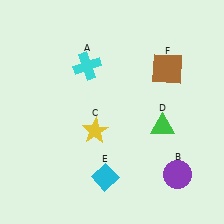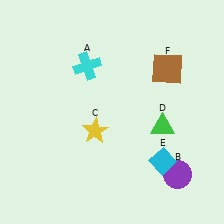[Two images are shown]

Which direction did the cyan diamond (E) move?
The cyan diamond (E) moved right.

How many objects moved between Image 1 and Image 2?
1 object moved between the two images.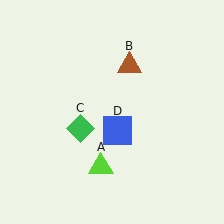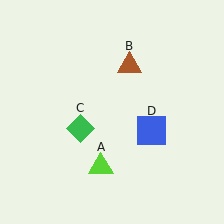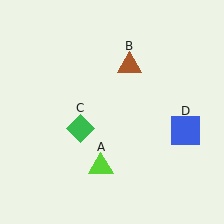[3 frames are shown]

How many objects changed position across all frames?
1 object changed position: blue square (object D).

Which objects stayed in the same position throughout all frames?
Lime triangle (object A) and brown triangle (object B) and green diamond (object C) remained stationary.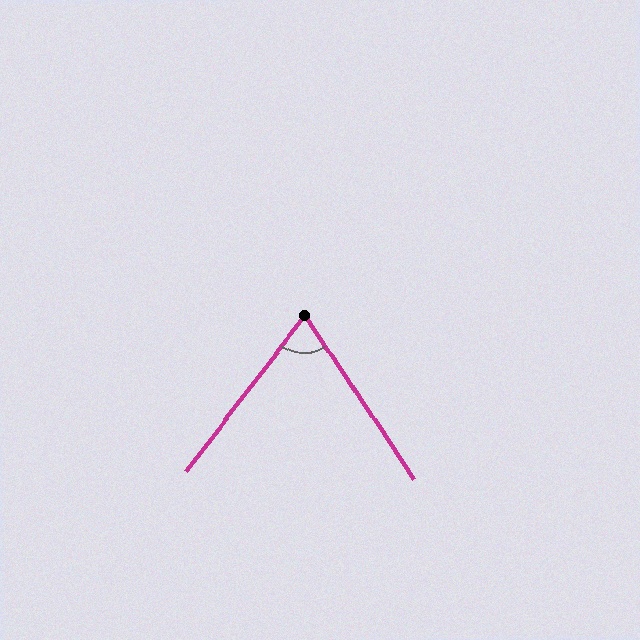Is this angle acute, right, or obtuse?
It is acute.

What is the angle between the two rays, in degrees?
Approximately 71 degrees.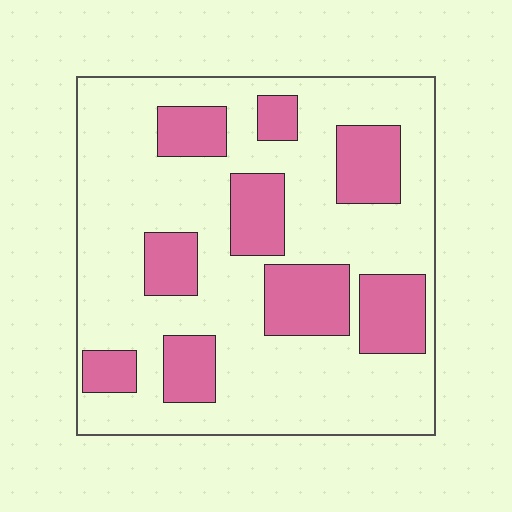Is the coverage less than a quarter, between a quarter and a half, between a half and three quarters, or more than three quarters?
Between a quarter and a half.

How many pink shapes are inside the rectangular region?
9.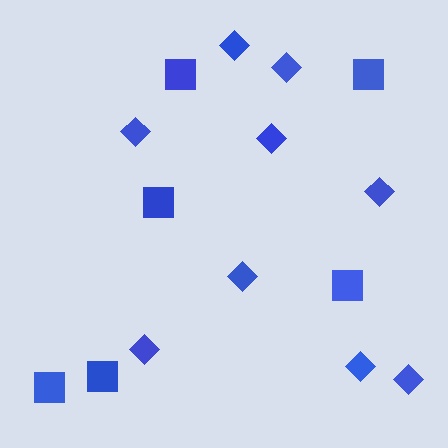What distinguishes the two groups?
There are 2 groups: one group of diamonds (9) and one group of squares (6).